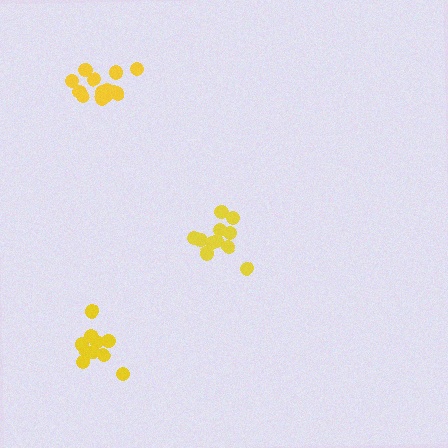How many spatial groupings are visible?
There are 3 spatial groupings.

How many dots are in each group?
Group 1: 11 dots, Group 2: 10 dots, Group 3: 13 dots (34 total).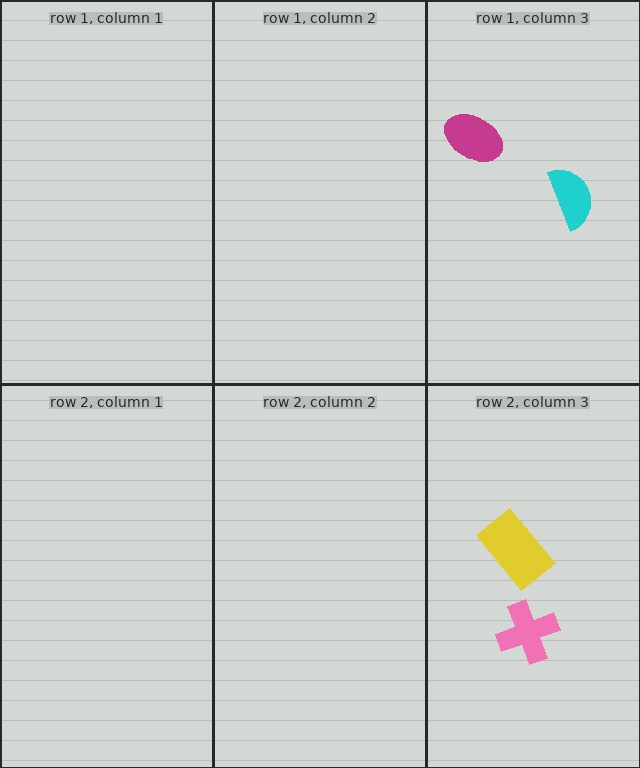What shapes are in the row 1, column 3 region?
The cyan semicircle, the magenta ellipse.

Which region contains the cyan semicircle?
The row 1, column 3 region.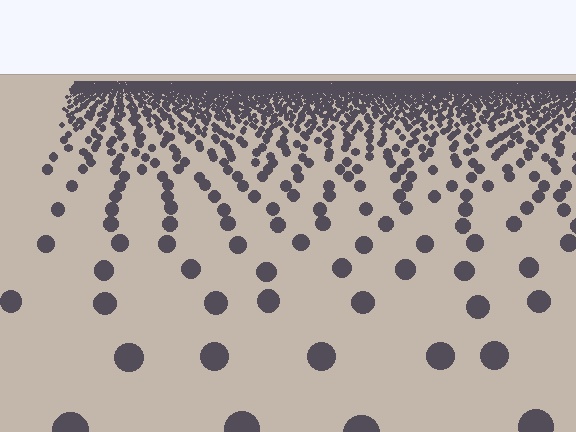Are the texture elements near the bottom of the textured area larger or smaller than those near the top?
Larger. Near the bottom, elements are closer to the viewer and appear at a bigger on-screen size.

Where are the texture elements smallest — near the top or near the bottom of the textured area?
Near the top.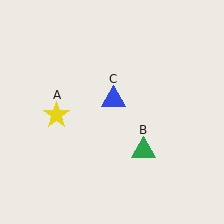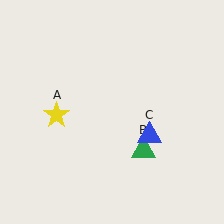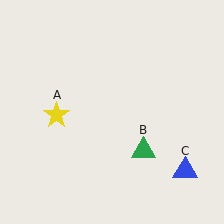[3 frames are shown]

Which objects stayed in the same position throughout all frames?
Yellow star (object A) and green triangle (object B) remained stationary.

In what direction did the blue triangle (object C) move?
The blue triangle (object C) moved down and to the right.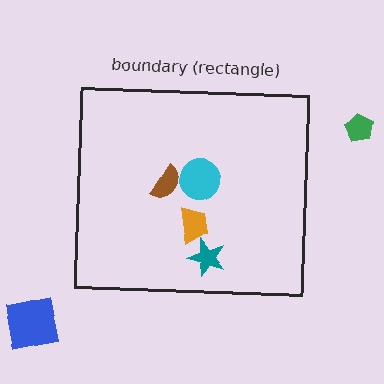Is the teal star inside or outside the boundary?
Inside.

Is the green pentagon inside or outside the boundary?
Outside.